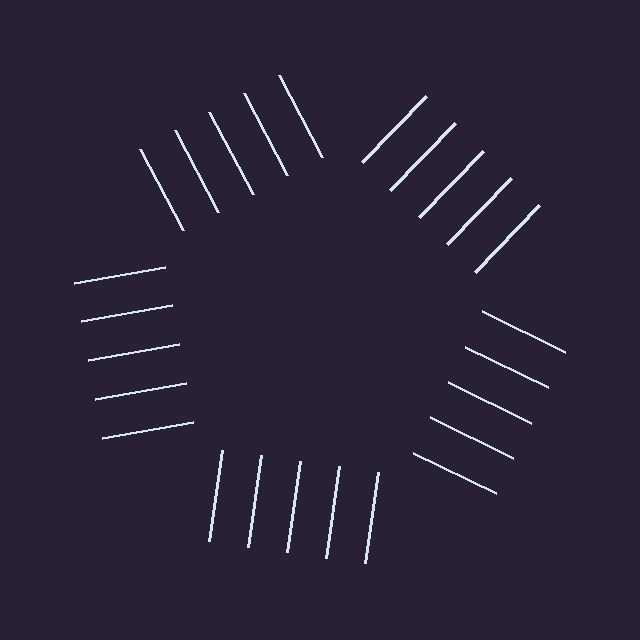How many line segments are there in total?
25 — 5 along each of the 5 edges.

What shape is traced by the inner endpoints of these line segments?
An illusory pentagon — the line segments terminate on its edges but no continuous stroke is drawn.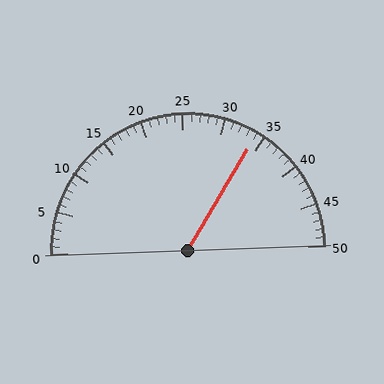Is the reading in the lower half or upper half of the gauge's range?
The reading is in the upper half of the range (0 to 50).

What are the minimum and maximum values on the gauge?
The gauge ranges from 0 to 50.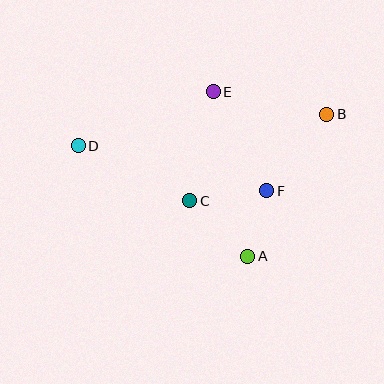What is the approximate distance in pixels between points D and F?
The distance between D and F is approximately 194 pixels.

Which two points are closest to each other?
Points A and F are closest to each other.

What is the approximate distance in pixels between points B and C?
The distance between B and C is approximately 162 pixels.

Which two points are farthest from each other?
Points B and D are farthest from each other.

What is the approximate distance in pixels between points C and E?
The distance between C and E is approximately 112 pixels.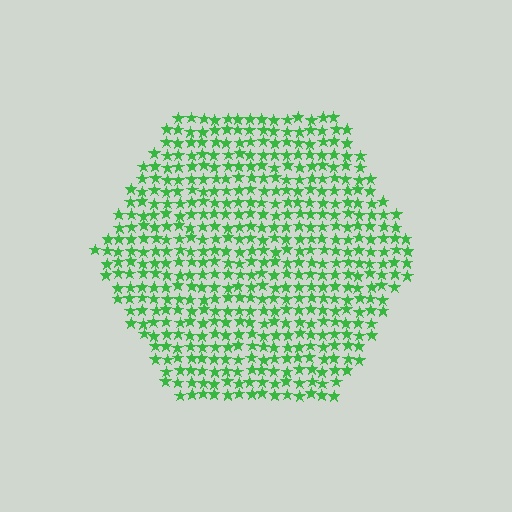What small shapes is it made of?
It is made of small stars.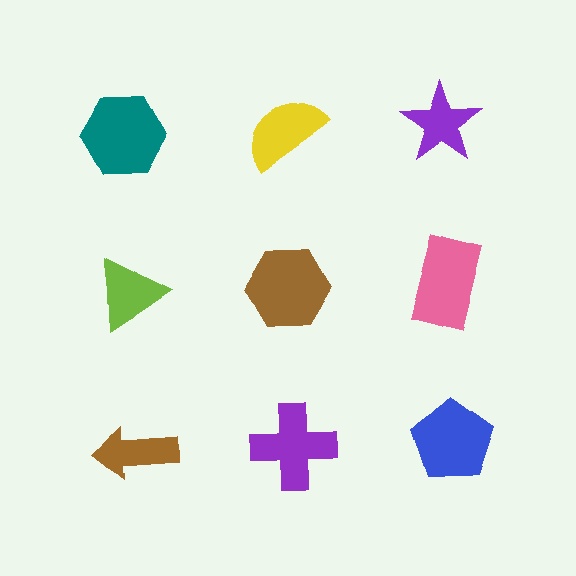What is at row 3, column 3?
A blue pentagon.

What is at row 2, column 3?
A pink rectangle.